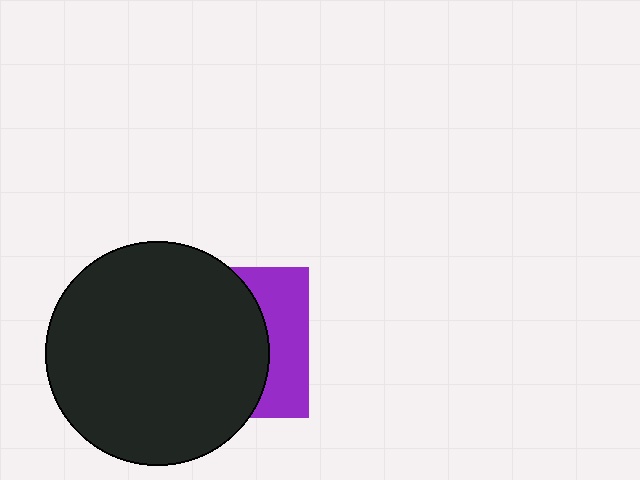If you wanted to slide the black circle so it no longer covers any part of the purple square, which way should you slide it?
Slide it left — that is the most direct way to separate the two shapes.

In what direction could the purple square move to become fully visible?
The purple square could move right. That would shift it out from behind the black circle entirely.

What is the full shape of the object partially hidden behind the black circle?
The partially hidden object is a purple square.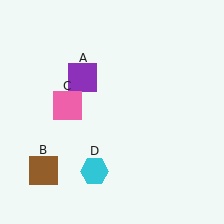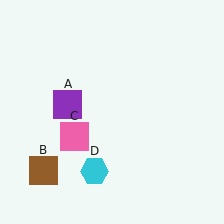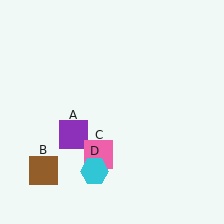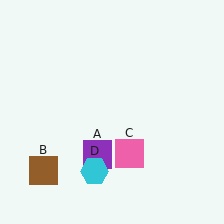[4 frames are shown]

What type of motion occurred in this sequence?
The purple square (object A), pink square (object C) rotated counterclockwise around the center of the scene.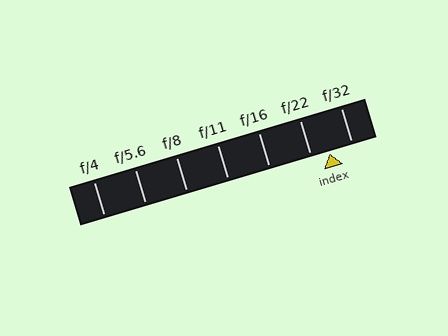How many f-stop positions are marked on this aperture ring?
There are 7 f-stop positions marked.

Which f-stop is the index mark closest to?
The index mark is closest to f/22.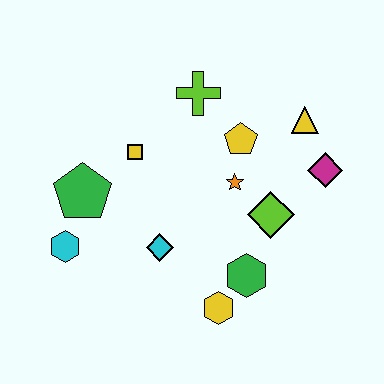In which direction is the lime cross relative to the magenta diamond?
The lime cross is to the left of the magenta diamond.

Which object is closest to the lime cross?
The yellow pentagon is closest to the lime cross.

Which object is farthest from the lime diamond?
The cyan hexagon is farthest from the lime diamond.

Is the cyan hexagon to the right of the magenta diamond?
No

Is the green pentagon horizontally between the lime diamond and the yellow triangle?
No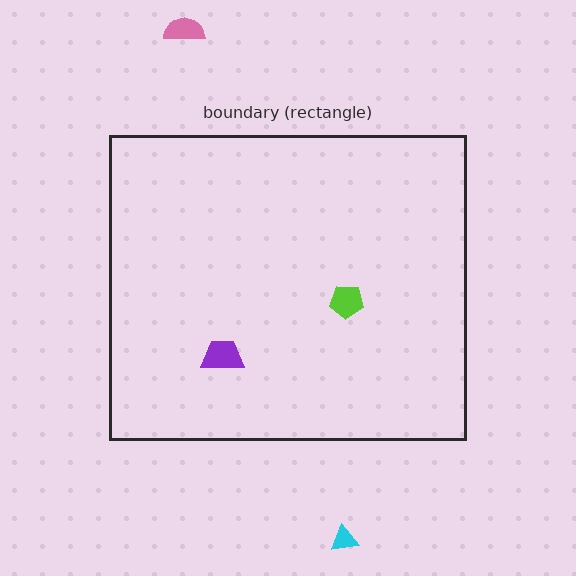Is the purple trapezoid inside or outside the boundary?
Inside.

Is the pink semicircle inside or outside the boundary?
Outside.